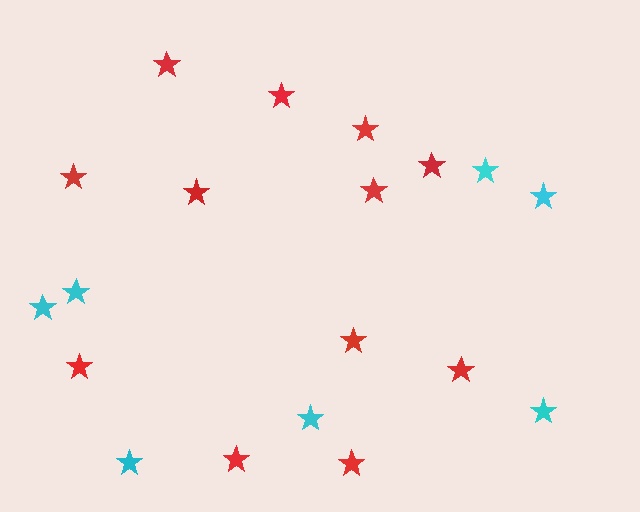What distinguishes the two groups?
There are 2 groups: one group of red stars (12) and one group of cyan stars (7).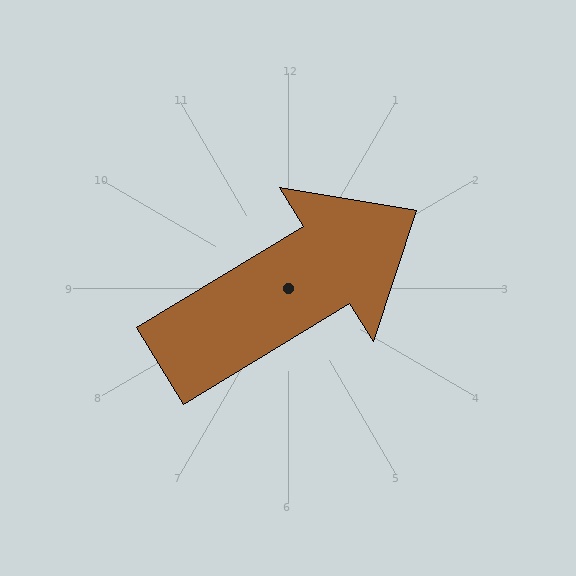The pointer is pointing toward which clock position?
Roughly 2 o'clock.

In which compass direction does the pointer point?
Northeast.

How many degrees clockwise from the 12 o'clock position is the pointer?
Approximately 59 degrees.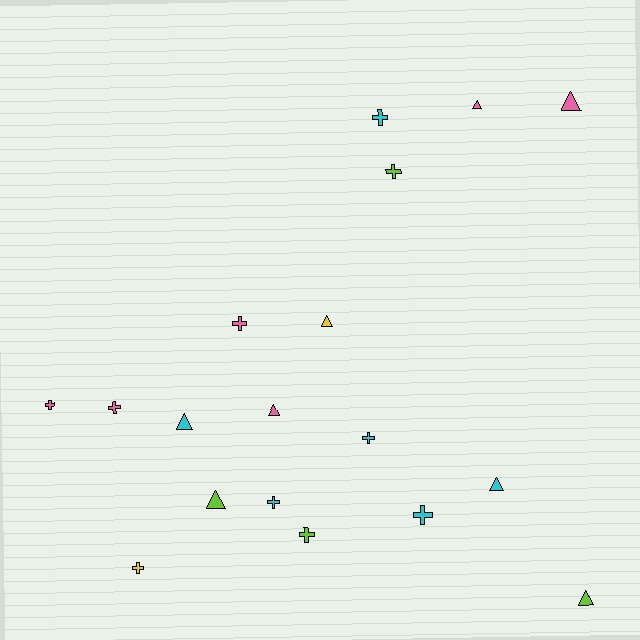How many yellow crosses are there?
There is 1 yellow cross.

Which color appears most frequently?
Cyan, with 6 objects.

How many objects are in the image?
There are 18 objects.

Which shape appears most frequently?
Cross, with 10 objects.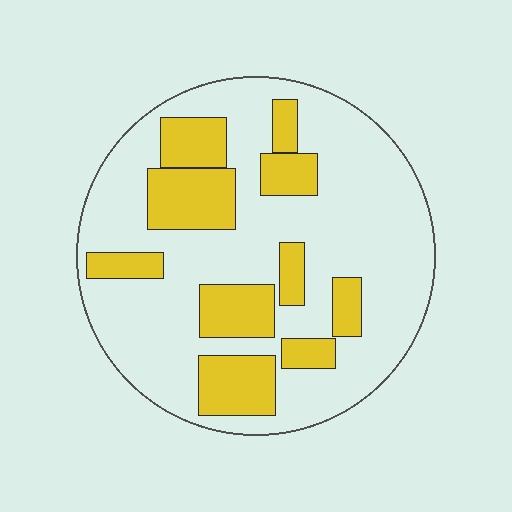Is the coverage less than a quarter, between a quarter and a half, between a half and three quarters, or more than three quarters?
Between a quarter and a half.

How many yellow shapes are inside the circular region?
10.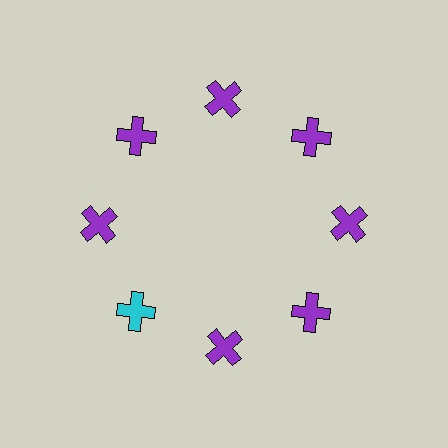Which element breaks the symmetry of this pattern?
The cyan cross at roughly the 8 o'clock position breaks the symmetry. All other shapes are purple crosses.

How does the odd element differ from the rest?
It has a different color: cyan instead of purple.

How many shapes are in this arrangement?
There are 8 shapes arranged in a ring pattern.